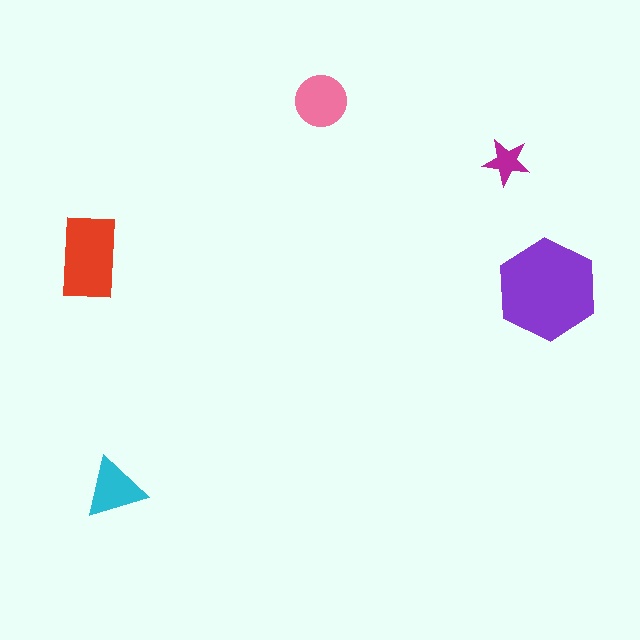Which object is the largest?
The purple hexagon.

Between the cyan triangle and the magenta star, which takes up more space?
The cyan triangle.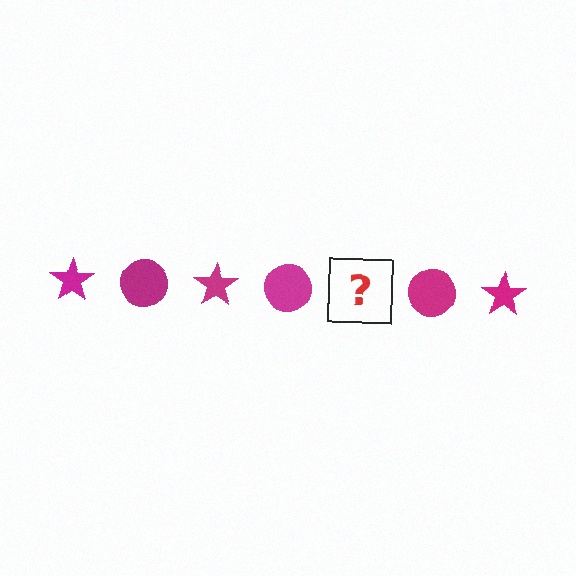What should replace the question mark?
The question mark should be replaced with a magenta star.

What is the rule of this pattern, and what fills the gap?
The rule is that the pattern cycles through star, circle shapes in magenta. The gap should be filled with a magenta star.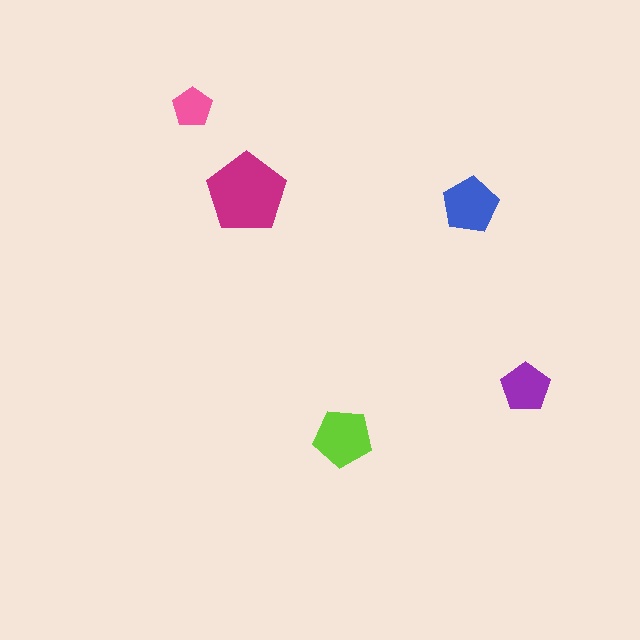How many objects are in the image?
There are 5 objects in the image.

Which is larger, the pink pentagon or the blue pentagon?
The blue one.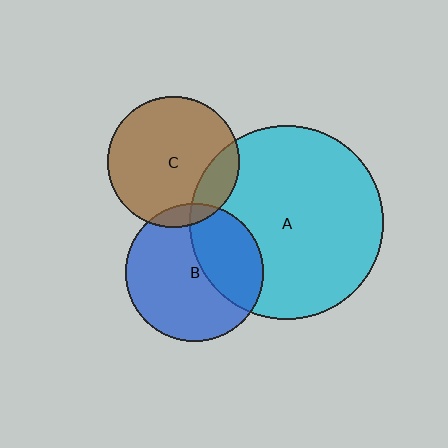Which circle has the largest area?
Circle A (cyan).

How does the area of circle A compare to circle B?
Approximately 2.0 times.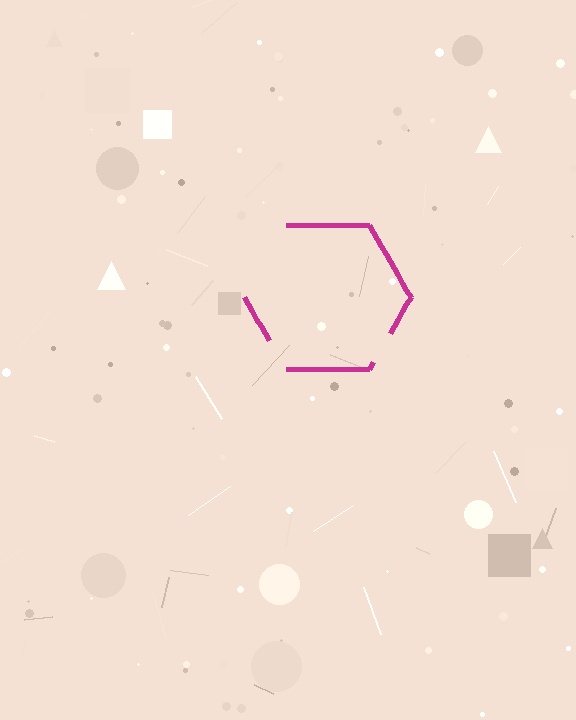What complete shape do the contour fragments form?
The contour fragments form a hexagon.